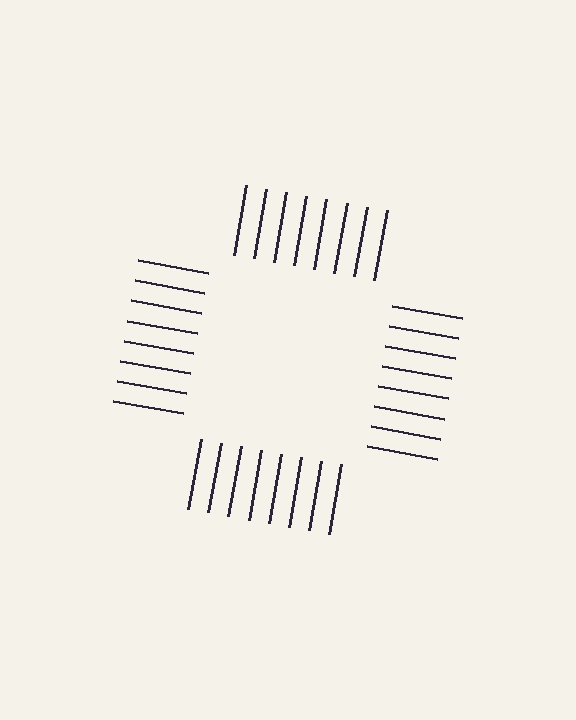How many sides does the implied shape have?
4 sides — the line-ends trace a square.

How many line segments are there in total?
32 — 8 along each of the 4 edges.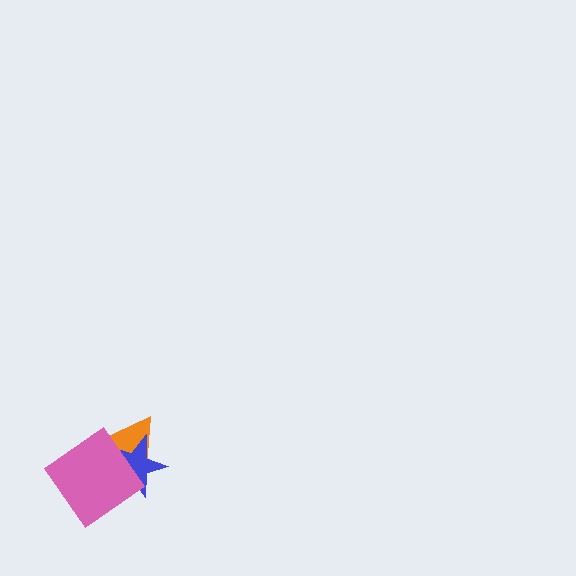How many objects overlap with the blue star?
2 objects overlap with the blue star.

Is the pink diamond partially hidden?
No, no other shape covers it.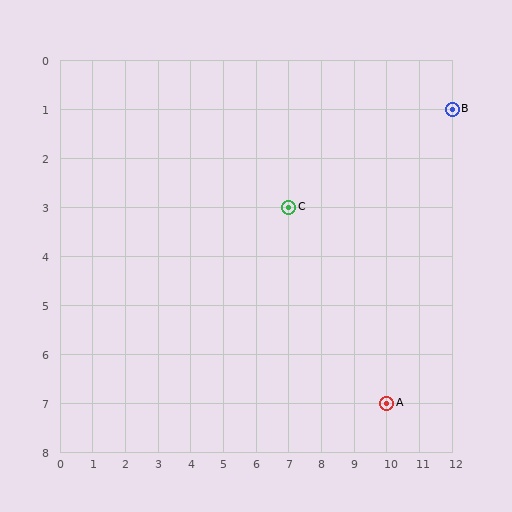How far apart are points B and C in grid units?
Points B and C are 5 columns and 2 rows apart (about 5.4 grid units diagonally).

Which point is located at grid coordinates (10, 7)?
Point A is at (10, 7).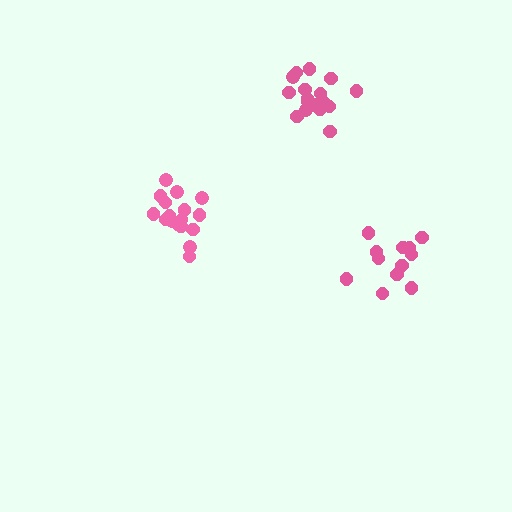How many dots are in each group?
Group 1: 12 dots, Group 2: 17 dots, Group 3: 17 dots (46 total).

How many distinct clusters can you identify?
There are 3 distinct clusters.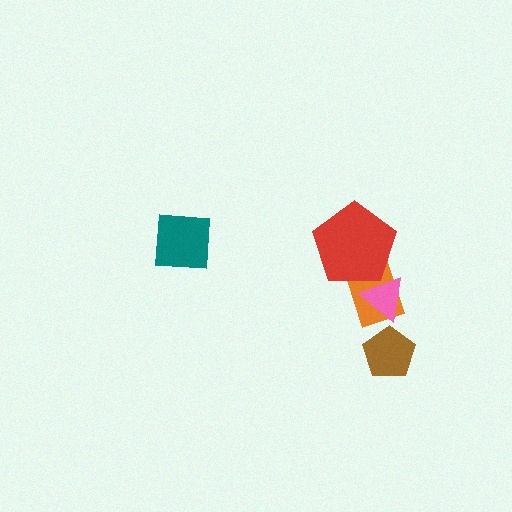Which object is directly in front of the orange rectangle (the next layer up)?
The red pentagon is directly in front of the orange rectangle.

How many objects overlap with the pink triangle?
2 objects overlap with the pink triangle.